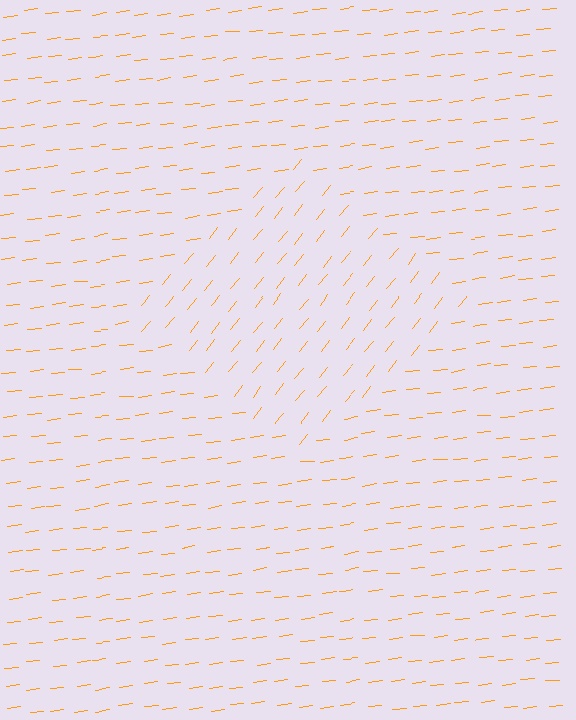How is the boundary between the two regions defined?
The boundary is defined purely by a change in line orientation (approximately 45 degrees difference). All lines are the same color and thickness.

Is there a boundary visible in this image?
Yes, there is a texture boundary formed by a change in line orientation.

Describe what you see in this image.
The image is filled with small orange line segments. A diamond region in the image has lines oriented differently from the surrounding lines, creating a visible texture boundary.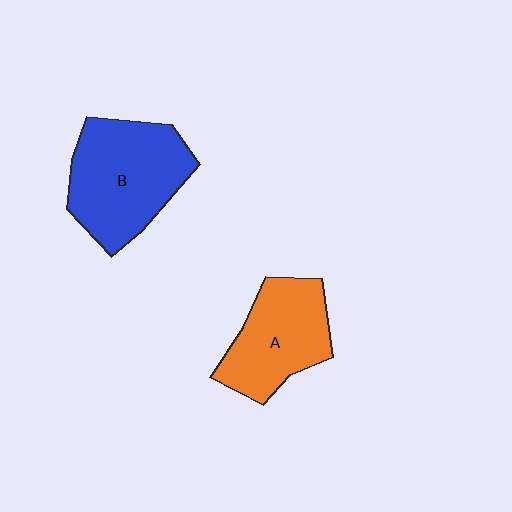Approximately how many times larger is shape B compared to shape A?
Approximately 1.3 times.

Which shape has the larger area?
Shape B (blue).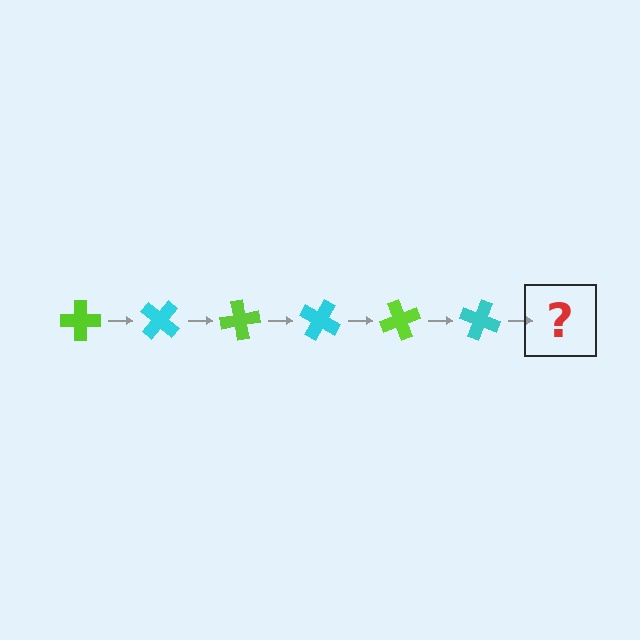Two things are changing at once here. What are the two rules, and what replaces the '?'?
The two rules are that it rotates 40 degrees each step and the color cycles through lime and cyan. The '?' should be a lime cross, rotated 240 degrees from the start.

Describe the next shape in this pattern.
It should be a lime cross, rotated 240 degrees from the start.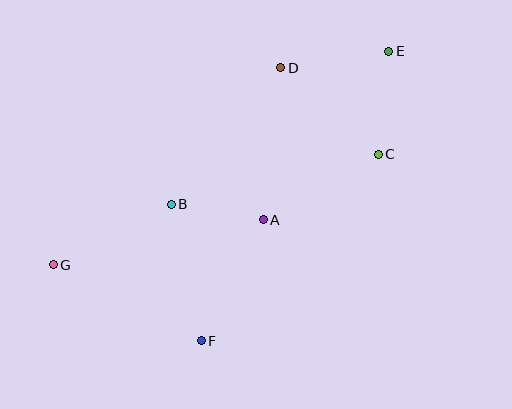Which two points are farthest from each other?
Points E and G are farthest from each other.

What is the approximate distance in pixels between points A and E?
The distance between A and E is approximately 210 pixels.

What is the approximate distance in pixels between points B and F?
The distance between B and F is approximately 140 pixels.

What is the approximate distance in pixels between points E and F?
The distance between E and F is approximately 345 pixels.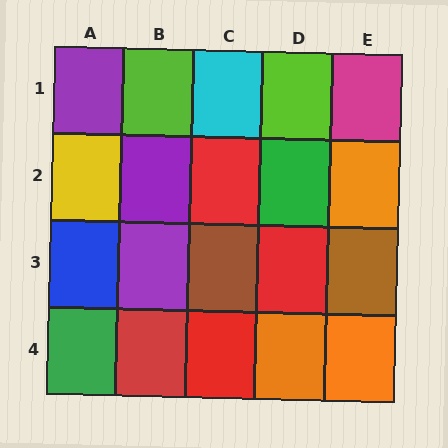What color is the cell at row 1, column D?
Lime.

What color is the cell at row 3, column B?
Purple.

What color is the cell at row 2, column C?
Red.